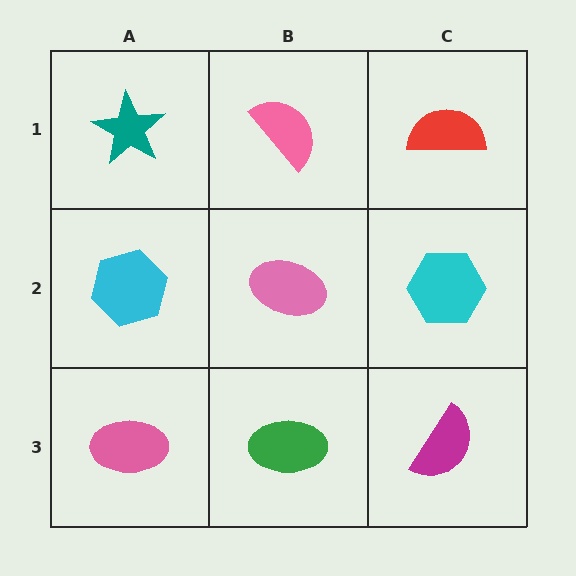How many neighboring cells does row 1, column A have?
2.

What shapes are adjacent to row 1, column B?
A pink ellipse (row 2, column B), a teal star (row 1, column A), a red semicircle (row 1, column C).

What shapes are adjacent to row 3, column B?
A pink ellipse (row 2, column B), a pink ellipse (row 3, column A), a magenta semicircle (row 3, column C).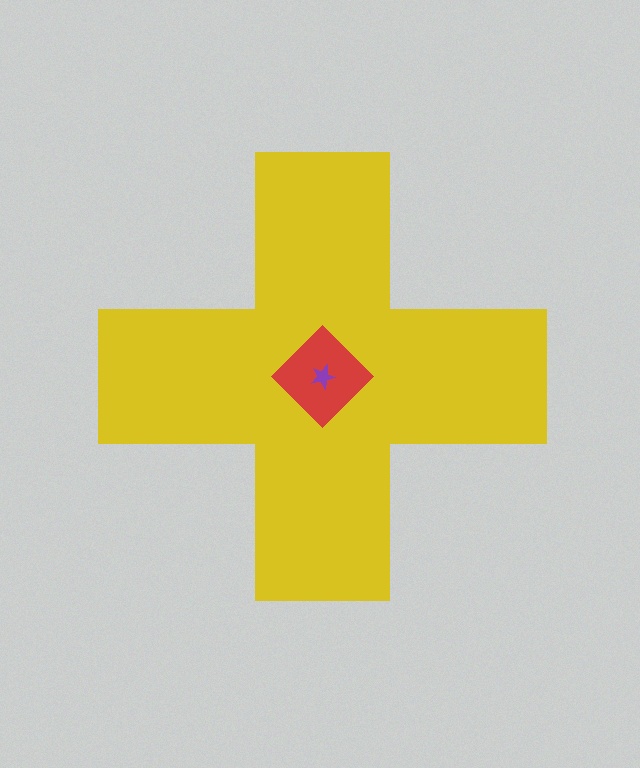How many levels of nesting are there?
3.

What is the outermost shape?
The yellow cross.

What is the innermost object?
The purple star.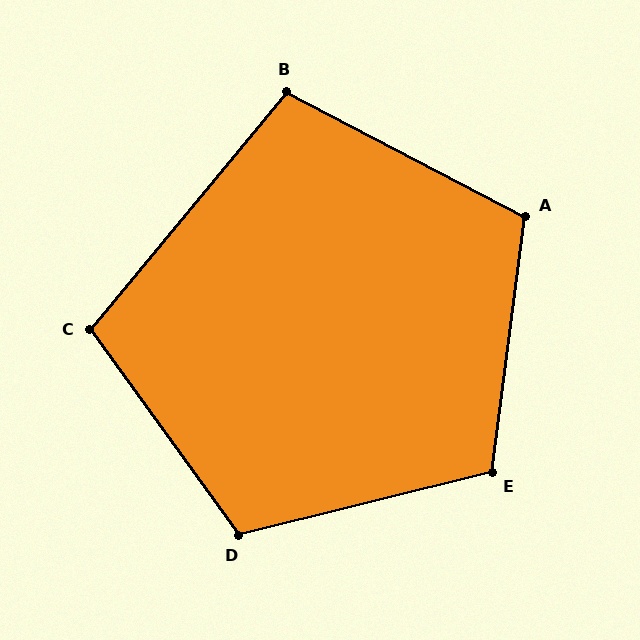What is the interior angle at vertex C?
Approximately 104 degrees (obtuse).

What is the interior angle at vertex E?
Approximately 111 degrees (obtuse).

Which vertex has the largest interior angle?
D, at approximately 112 degrees.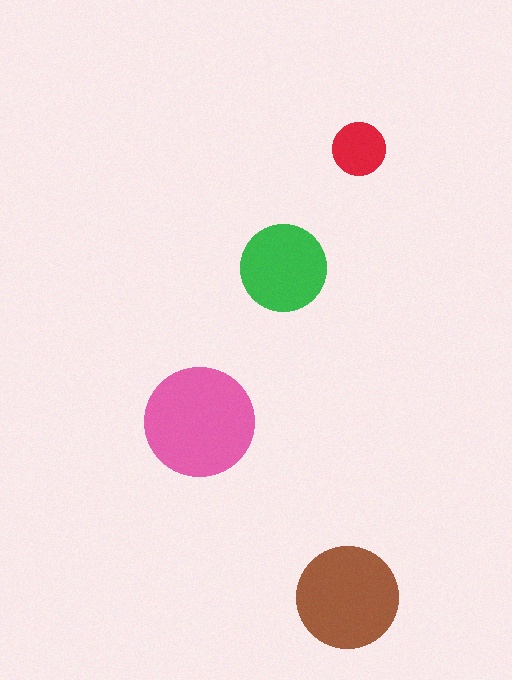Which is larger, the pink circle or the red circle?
The pink one.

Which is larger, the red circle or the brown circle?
The brown one.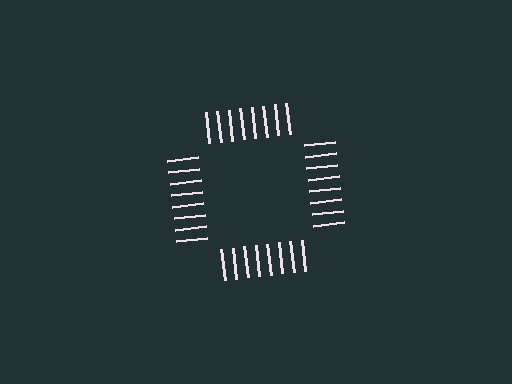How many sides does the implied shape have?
4 sides — the line-ends trace a square.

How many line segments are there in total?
32 — 8 along each of the 4 edges.